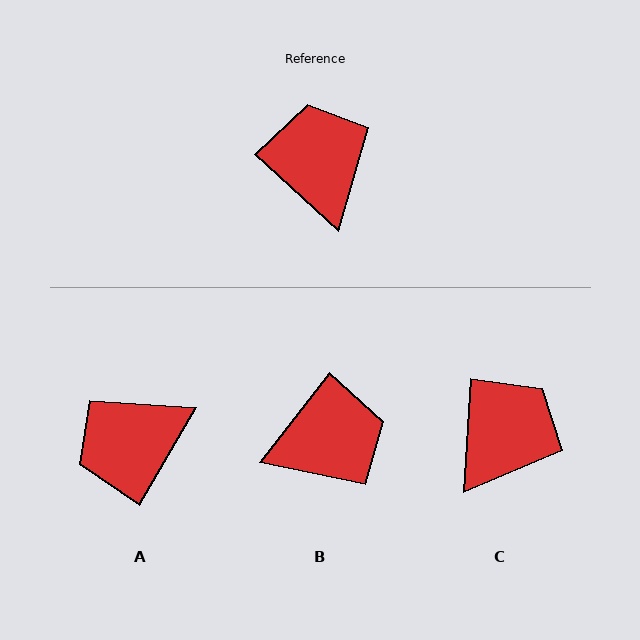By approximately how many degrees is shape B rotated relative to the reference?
Approximately 85 degrees clockwise.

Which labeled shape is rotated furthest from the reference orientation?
A, about 102 degrees away.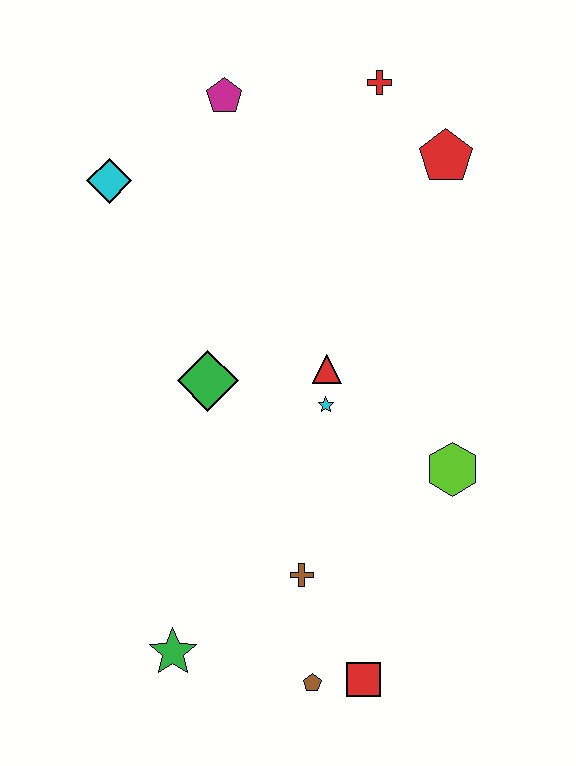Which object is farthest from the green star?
The red cross is farthest from the green star.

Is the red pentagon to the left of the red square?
No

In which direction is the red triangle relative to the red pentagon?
The red triangle is below the red pentagon.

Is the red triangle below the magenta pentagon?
Yes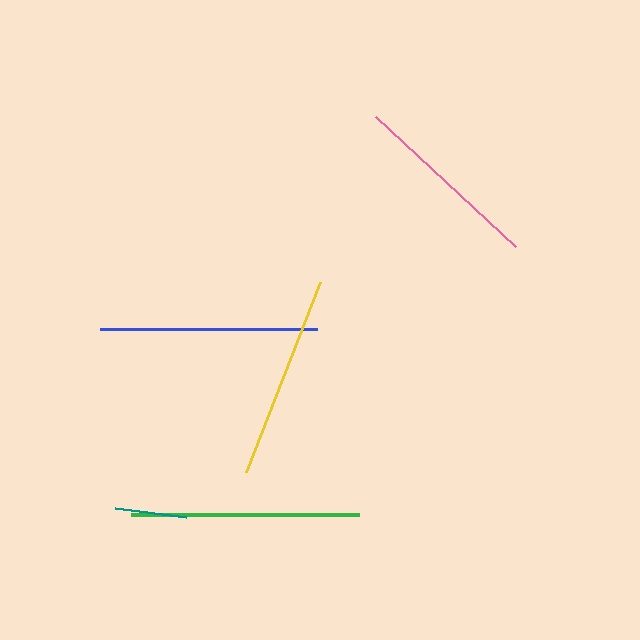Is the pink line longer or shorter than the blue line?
The blue line is longer than the pink line.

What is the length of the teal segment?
The teal segment is approximately 71 pixels long.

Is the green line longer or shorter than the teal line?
The green line is longer than the teal line.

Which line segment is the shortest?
The teal line is the shortest at approximately 71 pixels.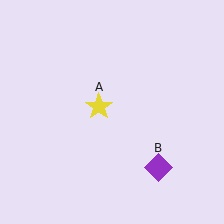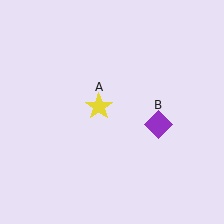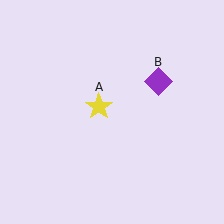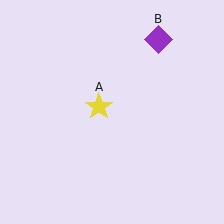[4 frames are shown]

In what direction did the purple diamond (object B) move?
The purple diamond (object B) moved up.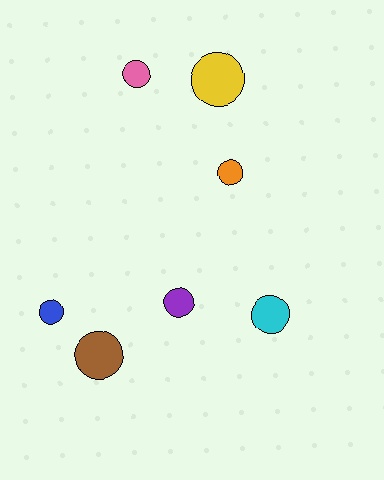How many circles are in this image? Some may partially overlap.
There are 7 circles.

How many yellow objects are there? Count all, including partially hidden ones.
There is 1 yellow object.